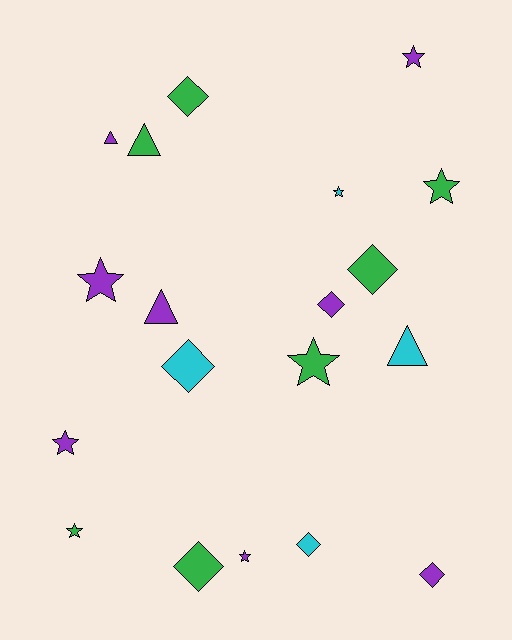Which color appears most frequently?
Purple, with 8 objects.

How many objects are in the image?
There are 19 objects.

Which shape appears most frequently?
Star, with 8 objects.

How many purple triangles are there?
There are 2 purple triangles.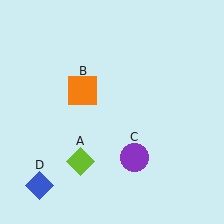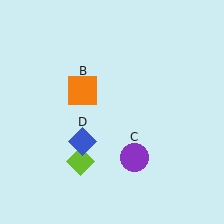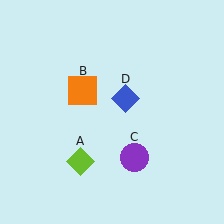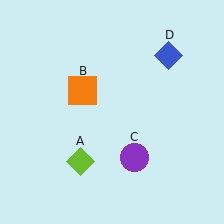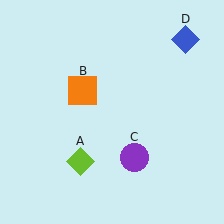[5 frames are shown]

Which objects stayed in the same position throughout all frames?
Lime diamond (object A) and orange square (object B) and purple circle (object C) remained stationary.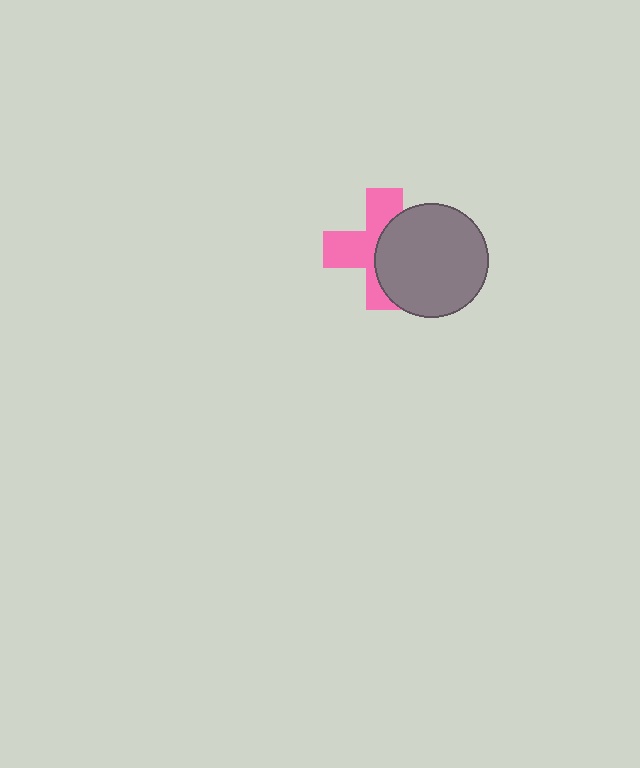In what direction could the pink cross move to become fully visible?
The pink cross could move left. That would shift it out from behind the gray circle entirely.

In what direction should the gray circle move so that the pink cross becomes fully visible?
The gray circle should move right. That is the shortest direction to clear the overlap and leave the pink cross fully visible.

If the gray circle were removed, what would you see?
You would see the complete pink cross.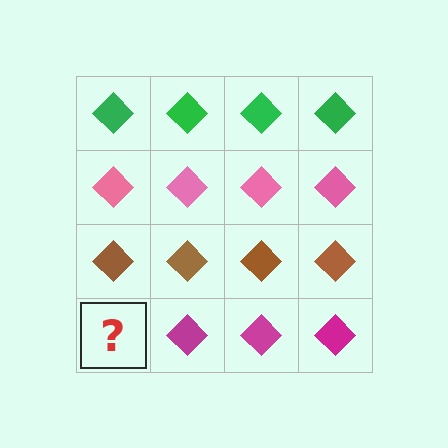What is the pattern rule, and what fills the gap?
The rule is that each row has a consistent color. The gap should be filled with a magenta diamond.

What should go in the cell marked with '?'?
The missing cell should contain a magenta diamond.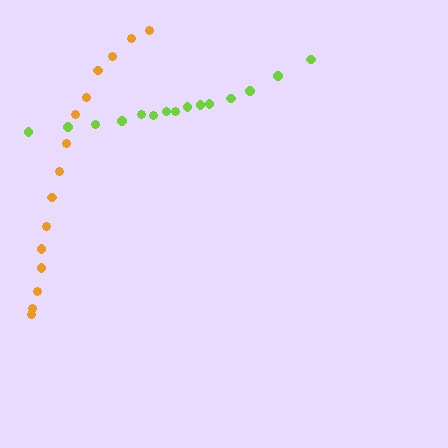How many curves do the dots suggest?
There are 2 distinct paths.